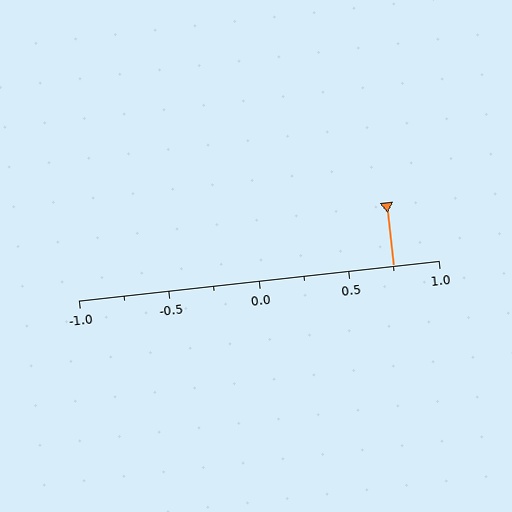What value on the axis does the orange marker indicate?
The marker indicates approximately 0.75.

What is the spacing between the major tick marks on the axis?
The major ticks are spaced 0.5 apart.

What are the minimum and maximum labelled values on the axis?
The axis runs from -1.0 to 1.0.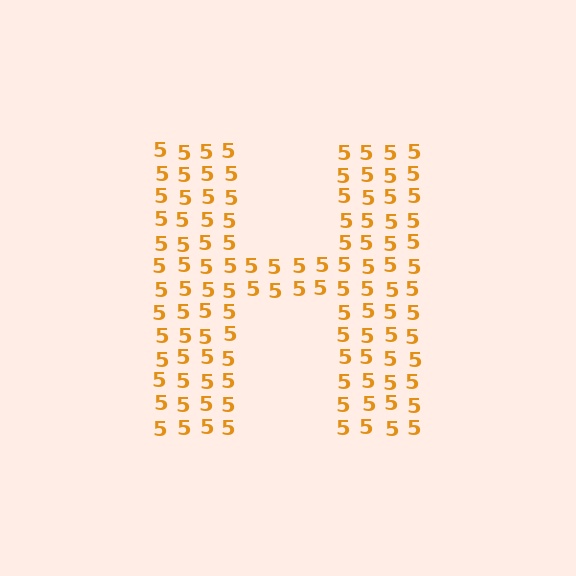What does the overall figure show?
The overall figure shows the letter H.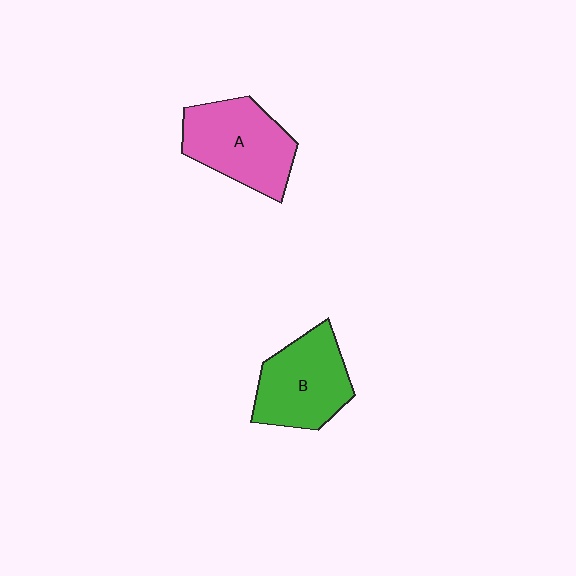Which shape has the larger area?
Shape A (pink).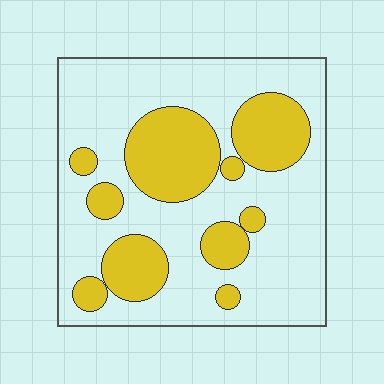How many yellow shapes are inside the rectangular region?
10.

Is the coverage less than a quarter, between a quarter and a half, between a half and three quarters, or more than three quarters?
Between a quarter and a half.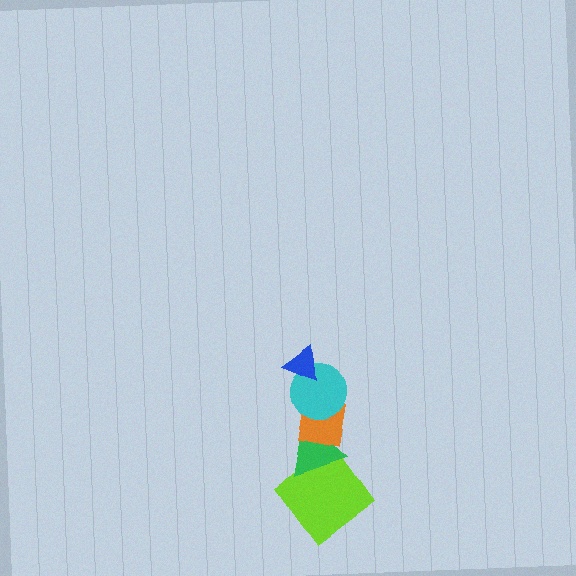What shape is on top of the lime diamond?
The green triangle is on top of the lime diamond.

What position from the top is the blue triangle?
The blue triangle is 1st from the top.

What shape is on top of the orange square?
The cyan circle is on top of the orange square.